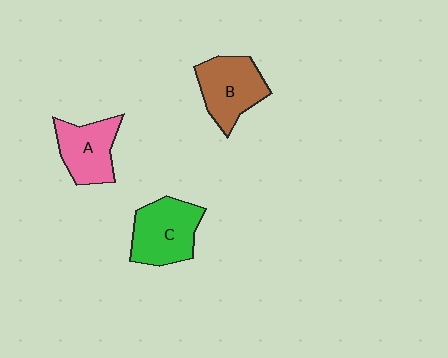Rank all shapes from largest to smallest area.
From largest to smallest: C (green), B (brown), A (pink).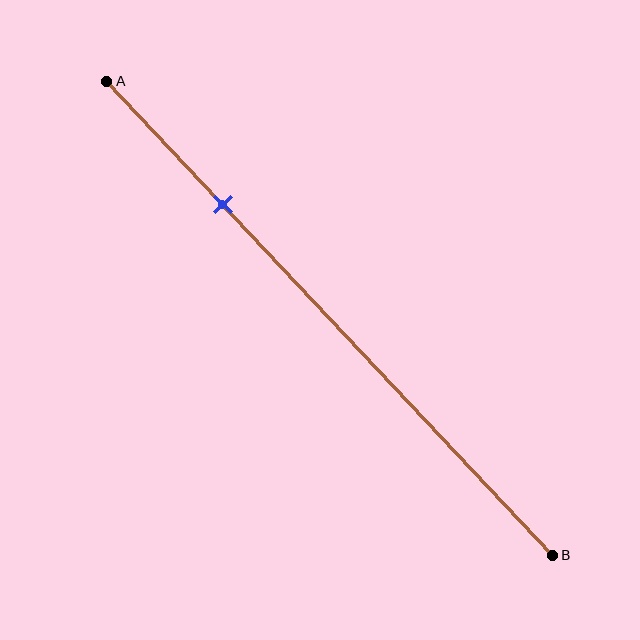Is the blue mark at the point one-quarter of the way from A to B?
Yes, the mark is approximately at the one-quarter point.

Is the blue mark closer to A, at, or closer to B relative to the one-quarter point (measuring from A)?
The blue mark is approximately at the one-quarter point of segment AB.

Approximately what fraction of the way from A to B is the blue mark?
The blue mark is approximately 25% of the way from A to B.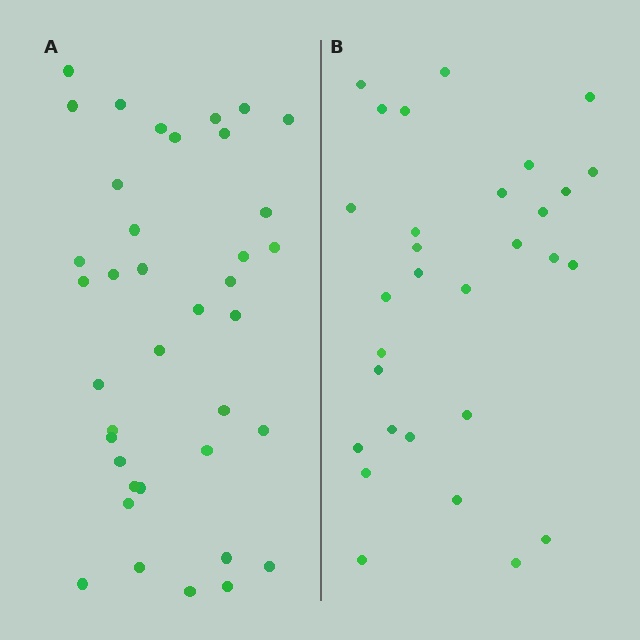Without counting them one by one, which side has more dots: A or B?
Region A (the left region) has more dots.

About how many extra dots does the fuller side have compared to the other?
Region A has roughly 8 or so more dots than region B.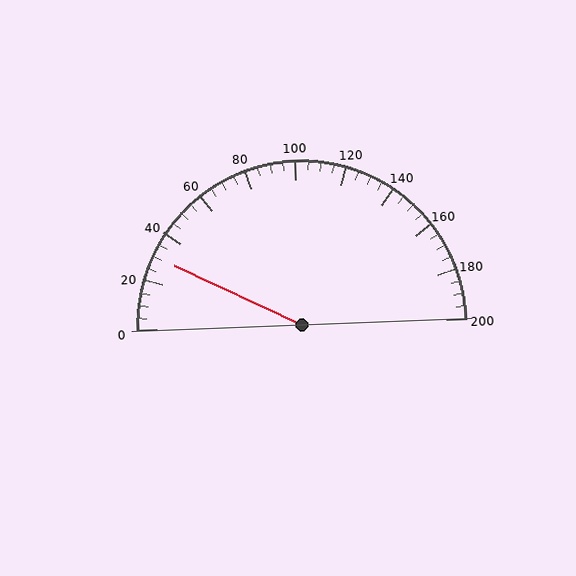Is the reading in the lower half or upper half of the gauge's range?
The reading is in the lower half of the range (0 to 200).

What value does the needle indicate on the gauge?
The needle indicates approximately 30.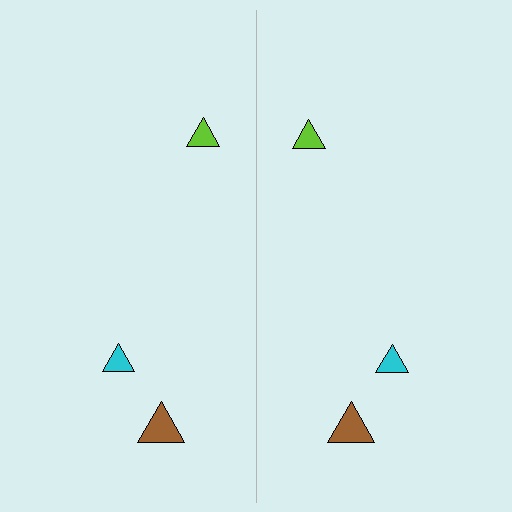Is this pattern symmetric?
Yes, this pattern has bilateral (reflection) symmetry.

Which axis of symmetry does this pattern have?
The pattern has a vertical axis of symmetry running through the center of the image.